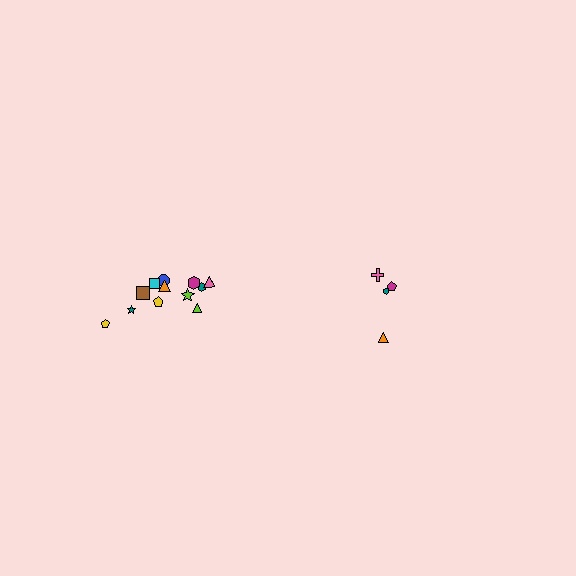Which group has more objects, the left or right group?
The left group.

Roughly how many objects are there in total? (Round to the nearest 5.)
Roughly 15 objects in total.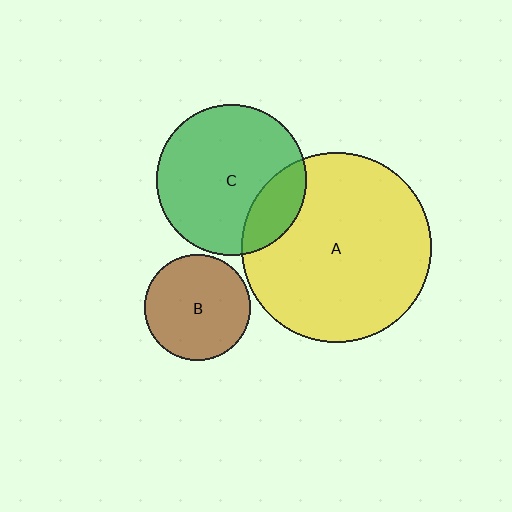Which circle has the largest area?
Circle A (yellow).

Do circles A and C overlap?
Yes.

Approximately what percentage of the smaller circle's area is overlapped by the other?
Approximately 20%.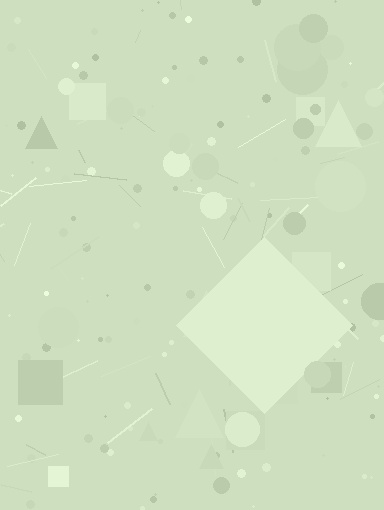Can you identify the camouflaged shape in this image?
The camouflaged shape is a diamond.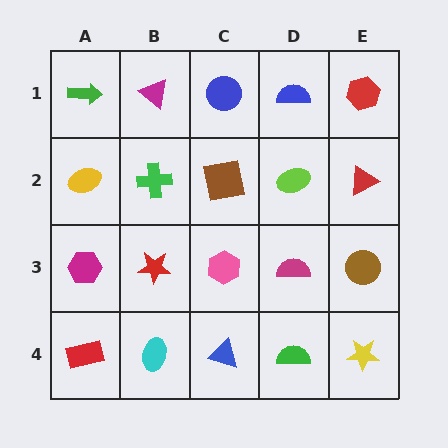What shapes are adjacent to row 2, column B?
A magenta triangle (row 1, column B), a red star (row 3, column B), a yellow ellipse (row 2, column A), a brown square (row 2, column C).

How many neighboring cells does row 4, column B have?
3.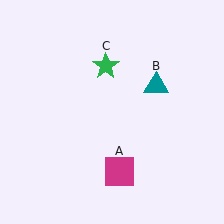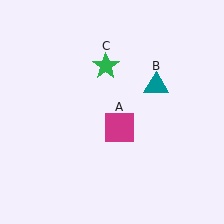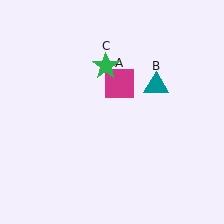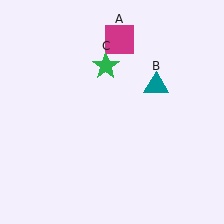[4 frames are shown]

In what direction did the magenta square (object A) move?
The magenta square (object A) moved up.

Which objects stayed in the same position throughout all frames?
Teal triangle (object B) and green star (object C) remained stationary.